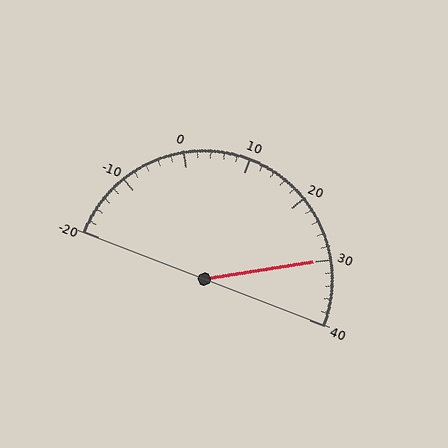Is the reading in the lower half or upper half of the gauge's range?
The reading is in the upper half of the range (-20 to 40).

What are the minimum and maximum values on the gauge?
The gauge ranges from -20 to 40.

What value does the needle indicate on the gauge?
The needle indicates approximately 30.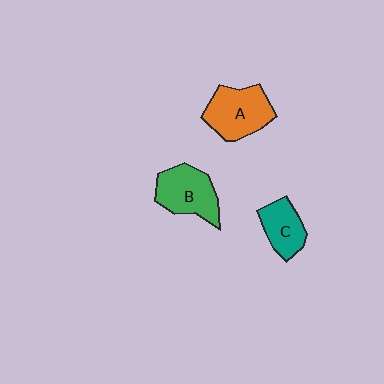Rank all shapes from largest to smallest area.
From largest to smallest: A (orange), B (green), C (teal).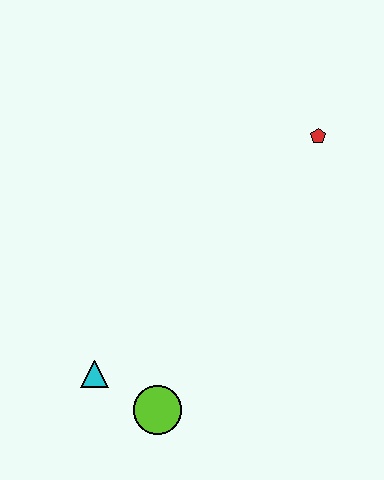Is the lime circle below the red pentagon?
Yes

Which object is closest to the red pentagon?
The lime circle is closest to the red pentagon.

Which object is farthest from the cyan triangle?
The red pentagon is farthest from the cyan triangle.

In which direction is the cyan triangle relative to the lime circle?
The cyan triangle is to the left of the lime circle.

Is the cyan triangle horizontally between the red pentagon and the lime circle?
No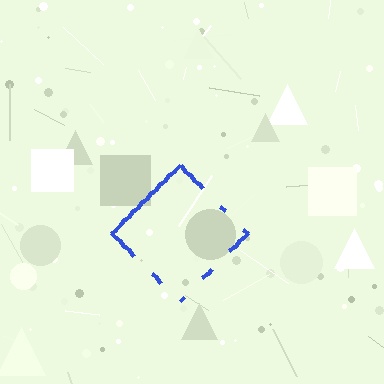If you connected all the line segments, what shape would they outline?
They would outline a diamond.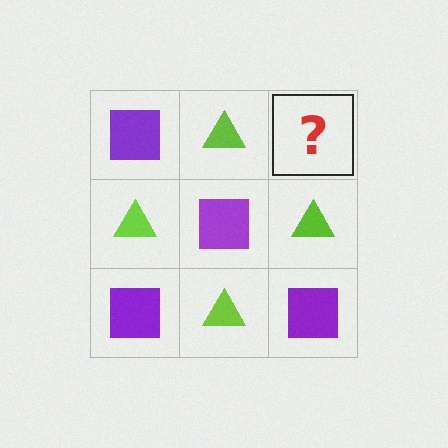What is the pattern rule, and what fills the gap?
The rule is that it alternates purple square and lime triangle in a checkerboard pattern. The gap should be filled with a purple square.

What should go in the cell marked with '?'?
The missing cell should contain a purple square.